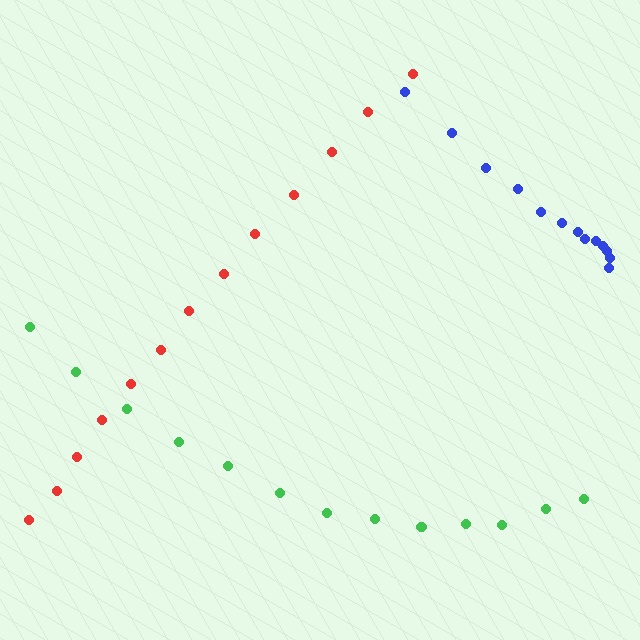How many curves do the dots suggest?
There are 3 distinct paths.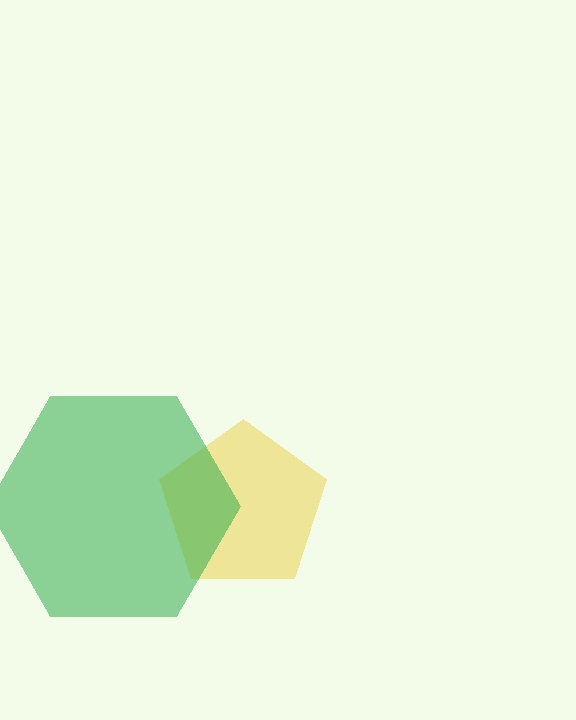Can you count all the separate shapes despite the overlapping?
Yes, there are 2 separate shapes.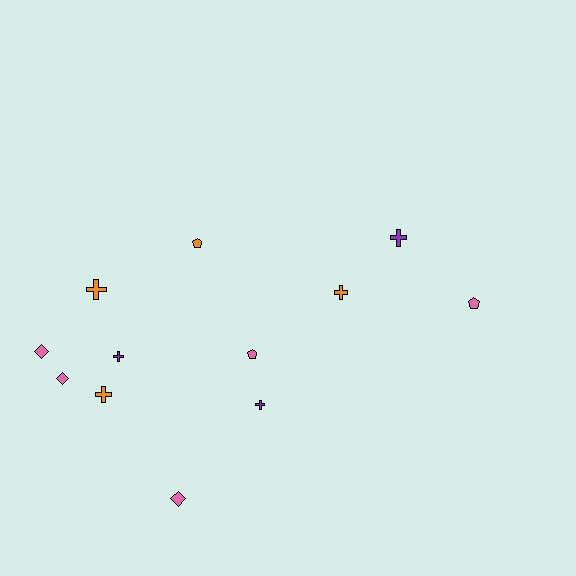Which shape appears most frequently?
Cross, with 6 objects.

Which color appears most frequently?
Pink, with 5 objects.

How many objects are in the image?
There are 12 objects.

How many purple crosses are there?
There are 3 purple crosses.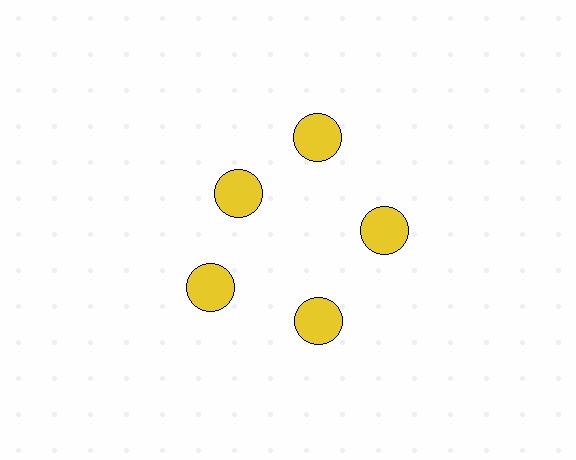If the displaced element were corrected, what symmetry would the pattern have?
It would have 5-fold rotational symmetry — the pattern would map onto itself every 72 degrees.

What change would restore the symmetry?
The symmetry would be restored by moving it outward, back onto the ring so that all 5 circles sit at equal angles and equal distance from the center.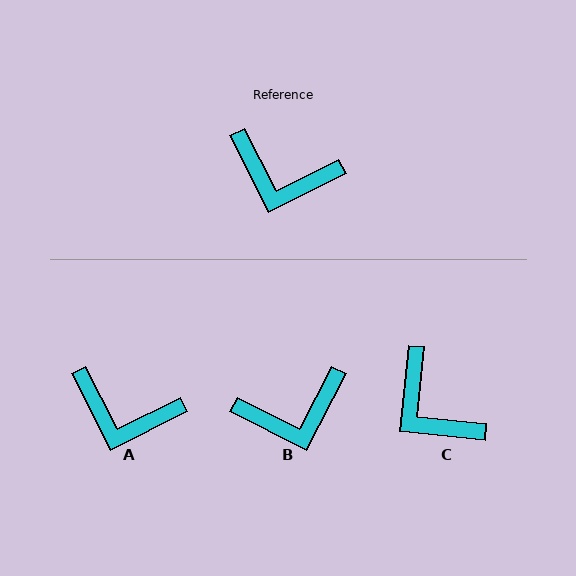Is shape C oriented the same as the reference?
No, it is off by about 33 degrees.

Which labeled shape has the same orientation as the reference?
A.